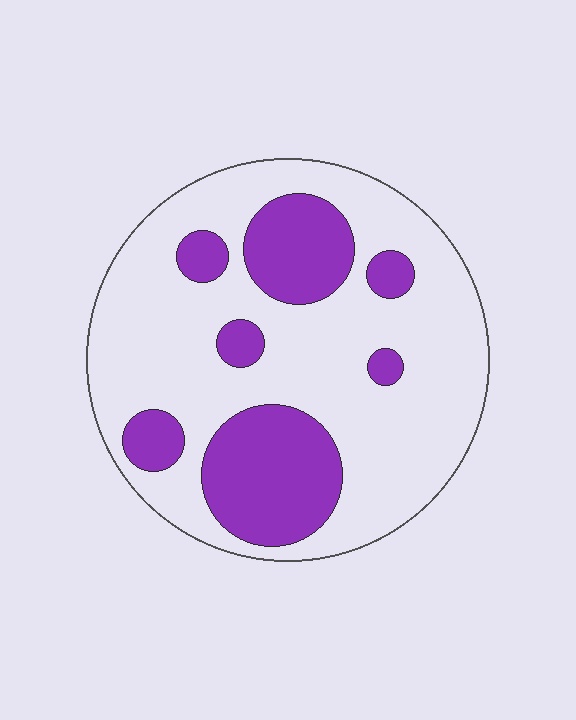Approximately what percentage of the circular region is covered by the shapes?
Approximately 30%.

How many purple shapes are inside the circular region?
7.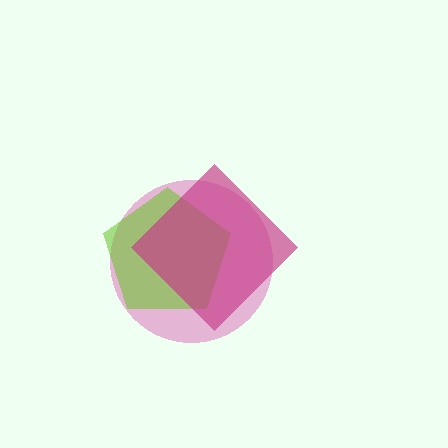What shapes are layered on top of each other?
The layered shapes are: a pink circle, a lime pentagon, a magenta diamond.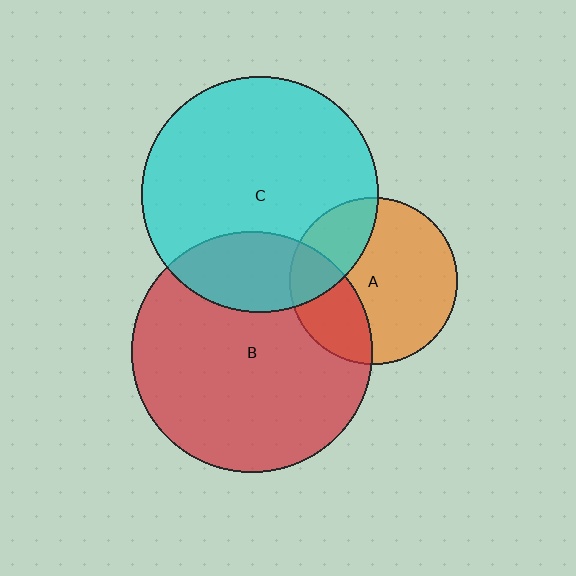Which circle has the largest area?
Circle B (red).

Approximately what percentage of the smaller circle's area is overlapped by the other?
Approximately 25%.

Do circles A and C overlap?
Yes.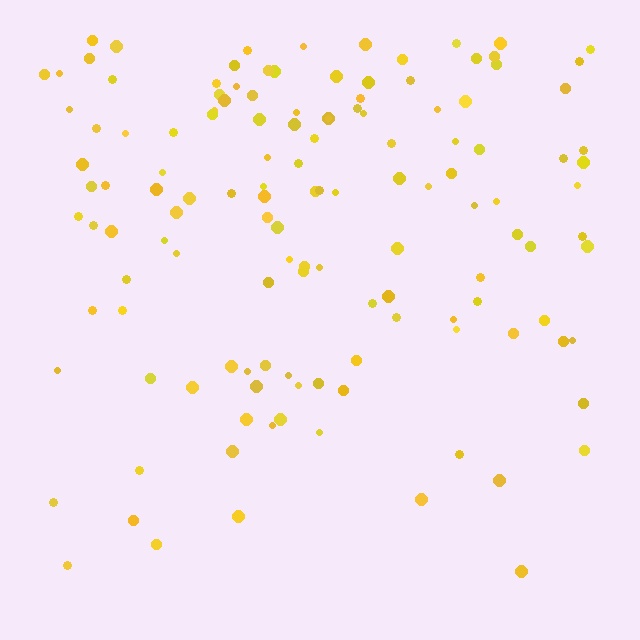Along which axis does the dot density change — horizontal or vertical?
Vertical.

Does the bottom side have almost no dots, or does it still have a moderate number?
Still a moderate number, just noticeably fewer than the top.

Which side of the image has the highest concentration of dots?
The top.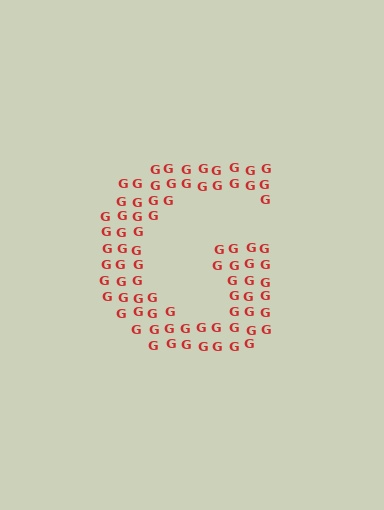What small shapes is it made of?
It is made of small letter G's.